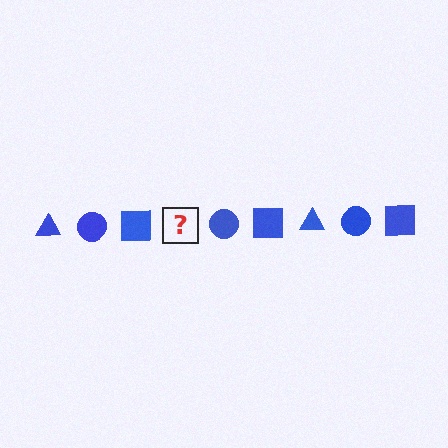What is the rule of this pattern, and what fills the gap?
The rule is that the pattern cycles through triangle, circle, square shapes in blue. The gap should be filled with a blue triangle.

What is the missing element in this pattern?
The missing element is a blue triangle.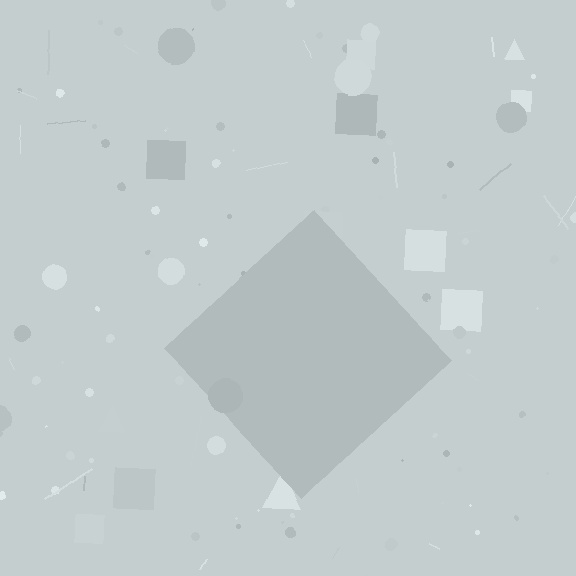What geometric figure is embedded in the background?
A diamond is embedded in the background.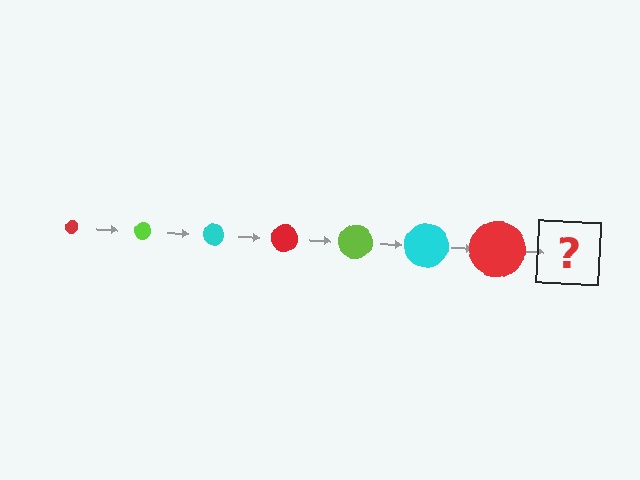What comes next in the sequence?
The next element should be a lime circle, larger than the previous one.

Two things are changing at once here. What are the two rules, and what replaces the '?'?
The two rules are that the circle grows larger each step and the color cycles through red, lime, and cyan. The '?' should be a lime circle, larger than the previous one.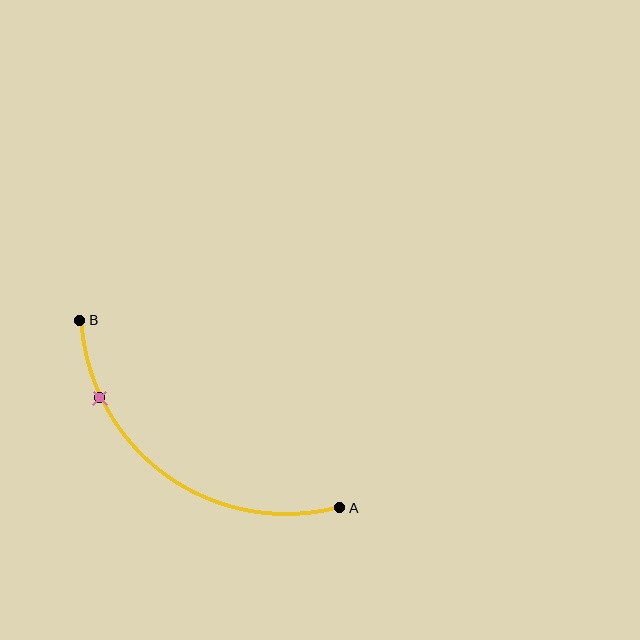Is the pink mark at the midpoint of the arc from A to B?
No. The pink mark lies on the arc but is closer to endpoint B. The arc midpoint would be at the point on the curve equidistant along the arc from both A and B.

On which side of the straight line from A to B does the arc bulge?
The arc bulges below and to the left of the straight line connecting A and B.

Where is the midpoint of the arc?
The arc midpoint is the point on the curve farthest from the straight line joining A and B. It sits below and to the left of that line.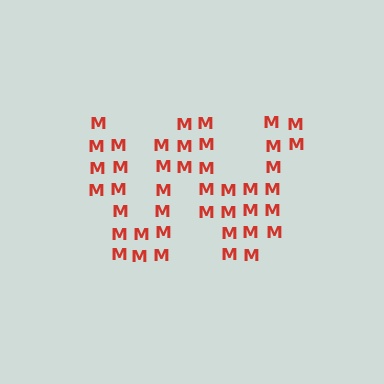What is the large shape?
The large shape is the letter W.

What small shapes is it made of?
It is made of small letter M's.